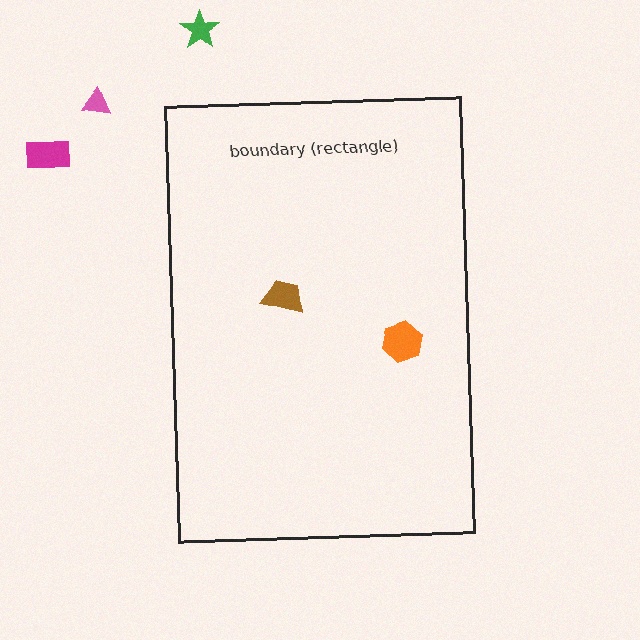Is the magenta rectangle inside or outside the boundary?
Outside.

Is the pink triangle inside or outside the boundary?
Outside.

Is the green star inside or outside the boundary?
Outside.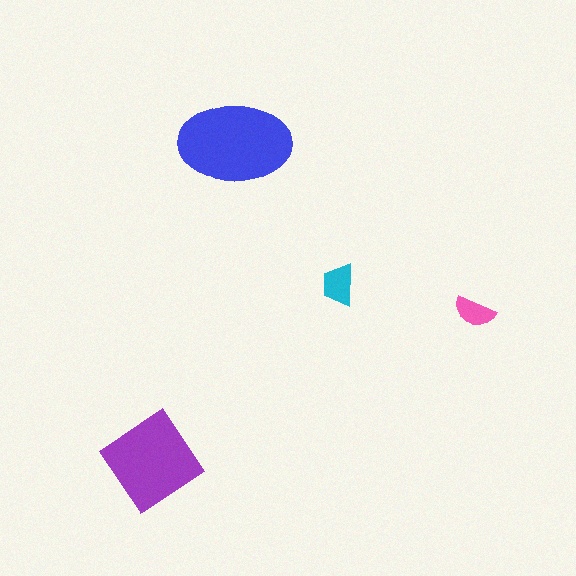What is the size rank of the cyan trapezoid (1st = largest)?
3rd.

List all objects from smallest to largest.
The pink semicircle, the cyan trapezoid, the purple diamond, the blue ellipse.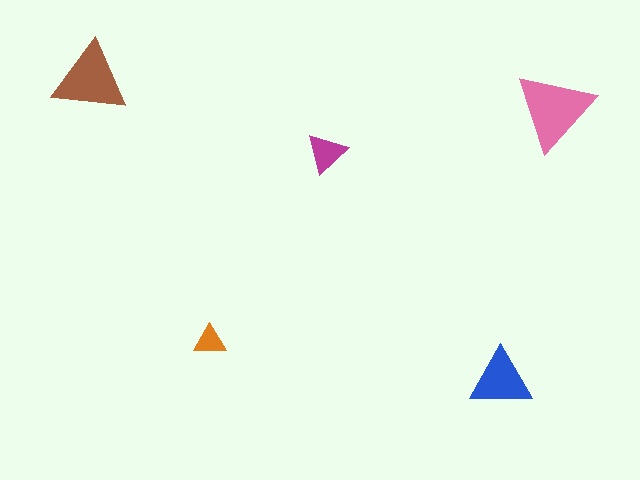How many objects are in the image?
There are 5 objects in the image.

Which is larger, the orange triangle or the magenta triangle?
The magenta one.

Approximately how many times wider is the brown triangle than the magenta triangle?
About 2 times wider.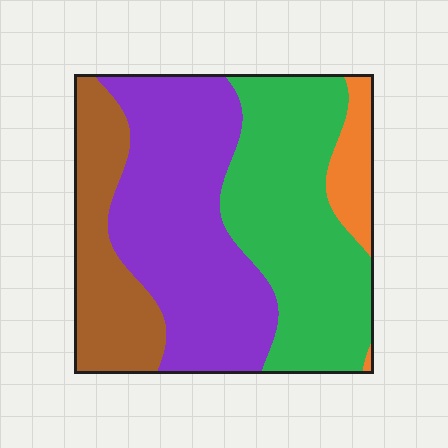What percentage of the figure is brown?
Brown covers 19% of the figure.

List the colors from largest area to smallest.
From largest to smallest: purple, green, brown, orange.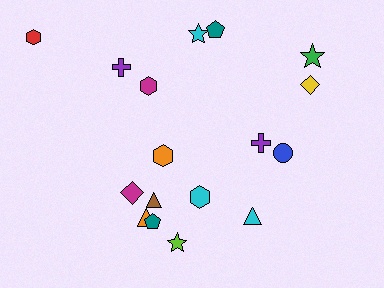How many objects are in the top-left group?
There are 3 objects.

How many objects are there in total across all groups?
There are 17 objects.